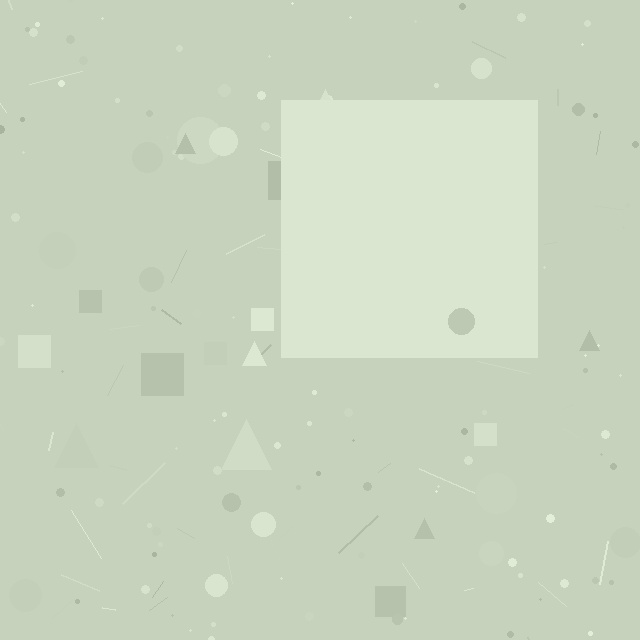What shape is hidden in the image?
A square is hidden in the image.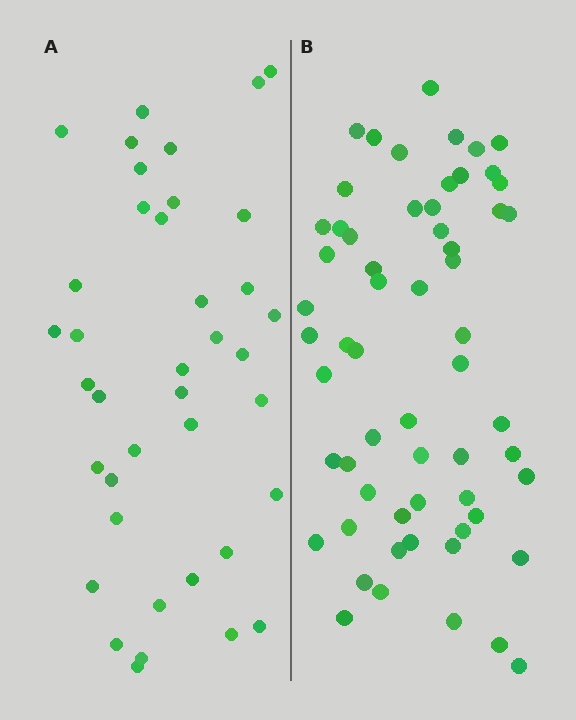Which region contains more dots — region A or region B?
Region B (the right region) has more dots.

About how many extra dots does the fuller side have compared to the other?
Region B has approximately 20 more dots than region A.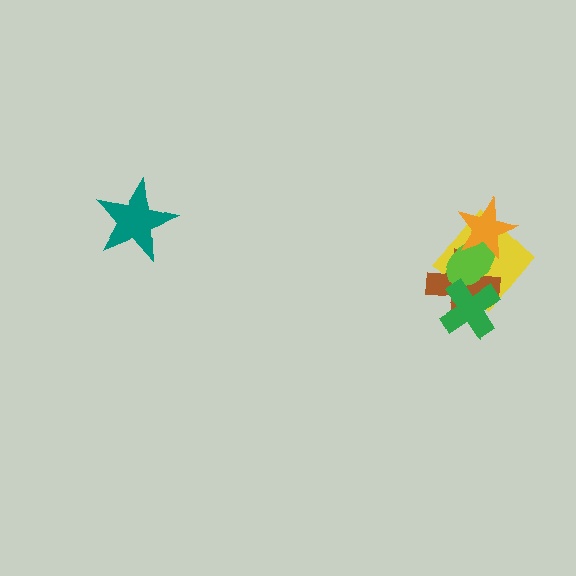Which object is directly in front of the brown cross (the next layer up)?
The lime ellipse is directly in front of the brown cross.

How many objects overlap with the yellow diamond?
4 objects overlap with the yellow diamond.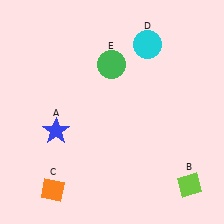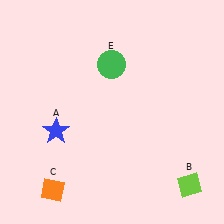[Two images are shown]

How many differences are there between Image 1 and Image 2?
There is 1 difference between the two images.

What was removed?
The cyan circle (D) was removed in Image 2.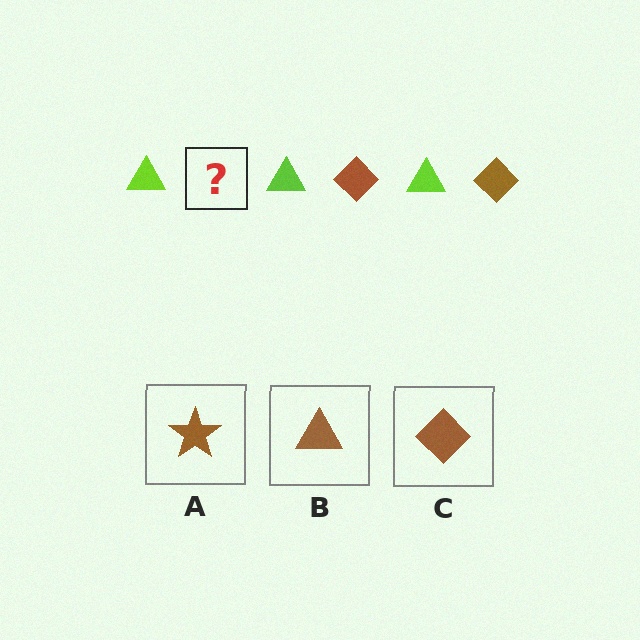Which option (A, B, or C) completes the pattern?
C.